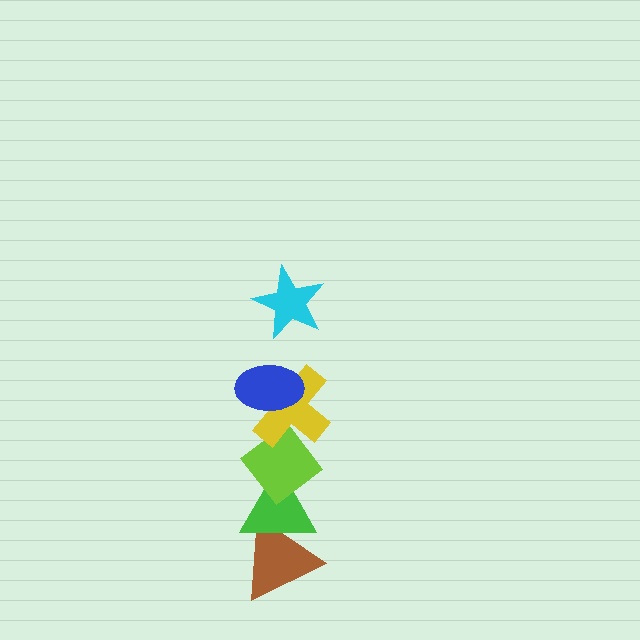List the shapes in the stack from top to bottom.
From top to bottom: the cyan star, the blue ellipse, the yellow cross, the lime diamond, the green triangle, the brown triangle.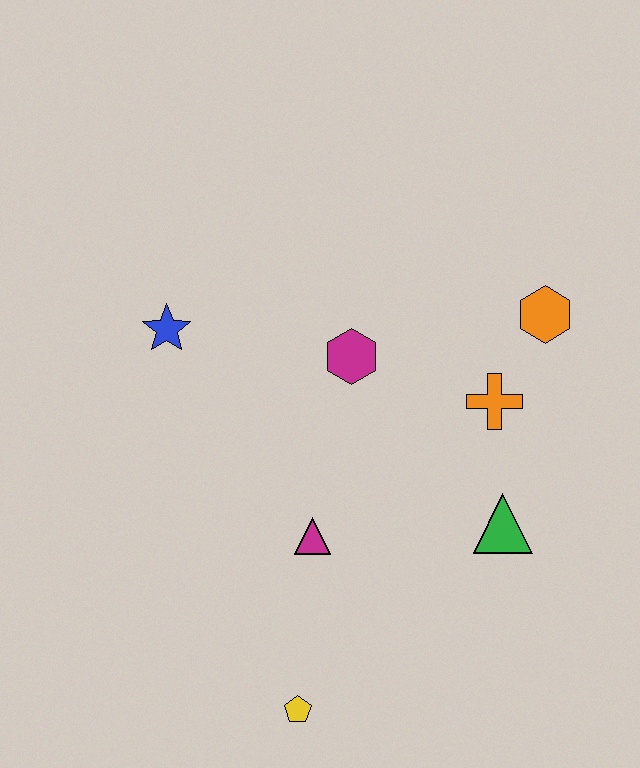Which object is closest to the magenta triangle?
The yellow pentagon is closest to the magenta triangle.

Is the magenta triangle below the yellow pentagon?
No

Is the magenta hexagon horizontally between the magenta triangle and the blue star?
No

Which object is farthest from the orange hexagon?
The yellow pentagon is farthest from the orange hexagon.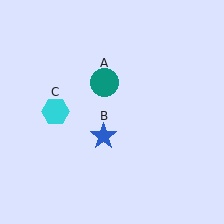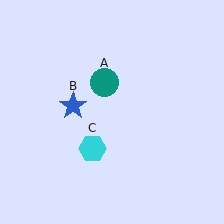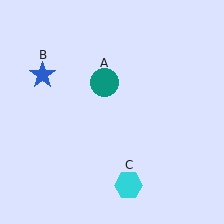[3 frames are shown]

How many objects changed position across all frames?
2 objects changed position: blue star (object B), cyan hexagon (object C).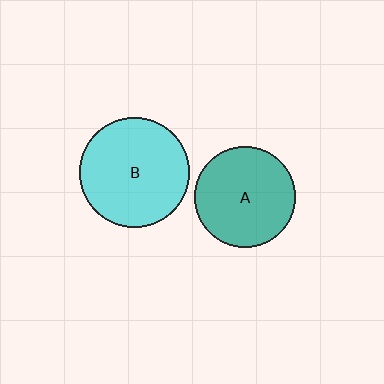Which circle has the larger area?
Circle B (cyan).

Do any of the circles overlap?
No, none of the circles overlap.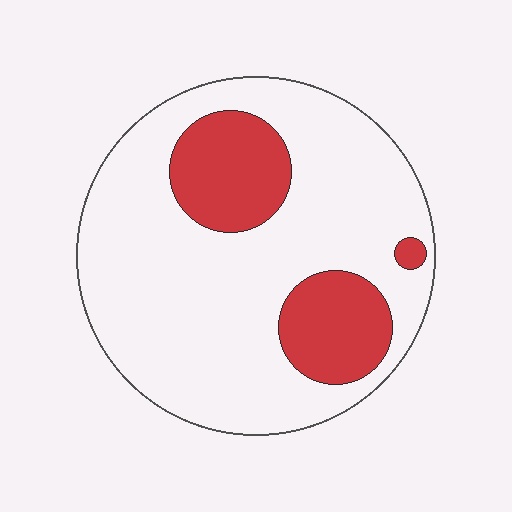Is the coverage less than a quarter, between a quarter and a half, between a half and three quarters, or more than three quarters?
Less than a quarter.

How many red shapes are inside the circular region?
3.